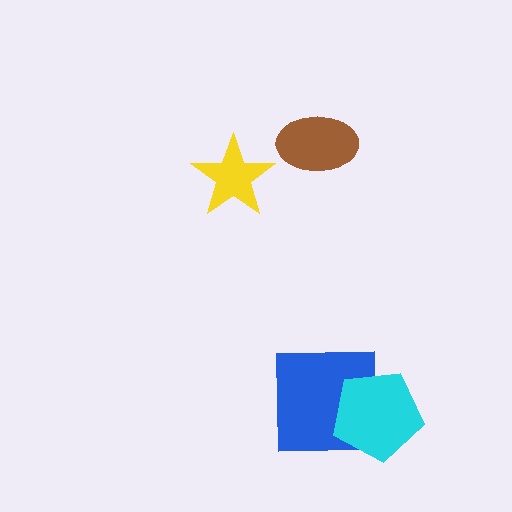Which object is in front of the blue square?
The cyan pentagon is in front of the blue square.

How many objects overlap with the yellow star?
0 objects overlap with the yellow star.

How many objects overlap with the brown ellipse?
0 objects overlap with the brown ellipse.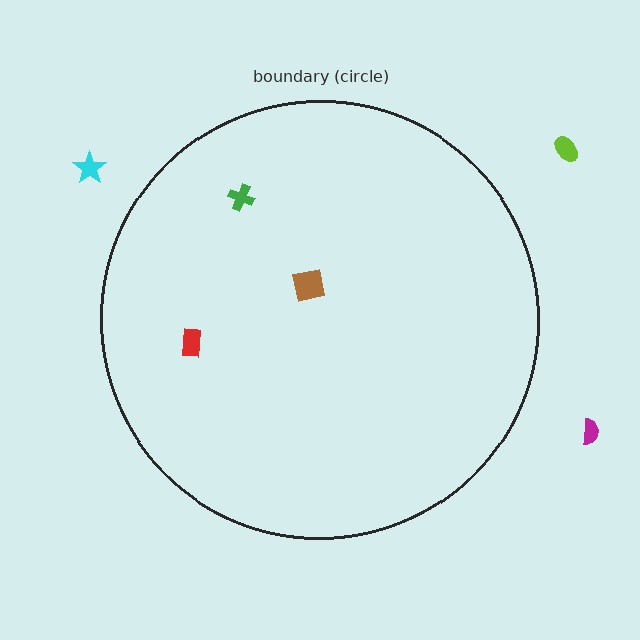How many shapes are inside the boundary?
3 inside, 3 outside.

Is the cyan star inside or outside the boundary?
Outside.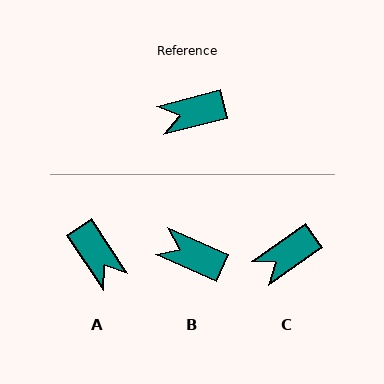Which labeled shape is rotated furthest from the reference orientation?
A, about 109 degrees away.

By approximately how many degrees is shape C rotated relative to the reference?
Approximately 21 degrees counter-clockwise.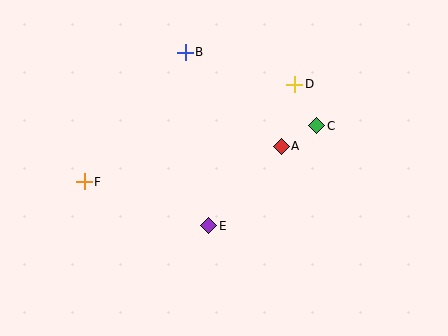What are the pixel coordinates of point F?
Point F is at (84, 182).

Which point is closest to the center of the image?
Point E at (209, 226) is closest to the center.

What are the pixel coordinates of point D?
Point D is at (295, 85).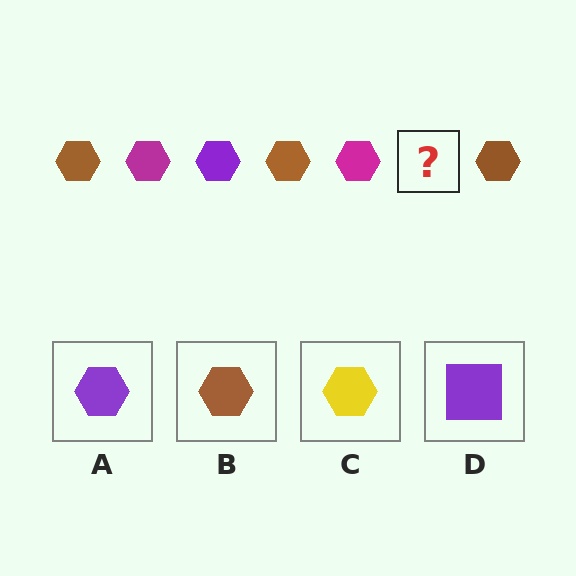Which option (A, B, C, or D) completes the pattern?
A.